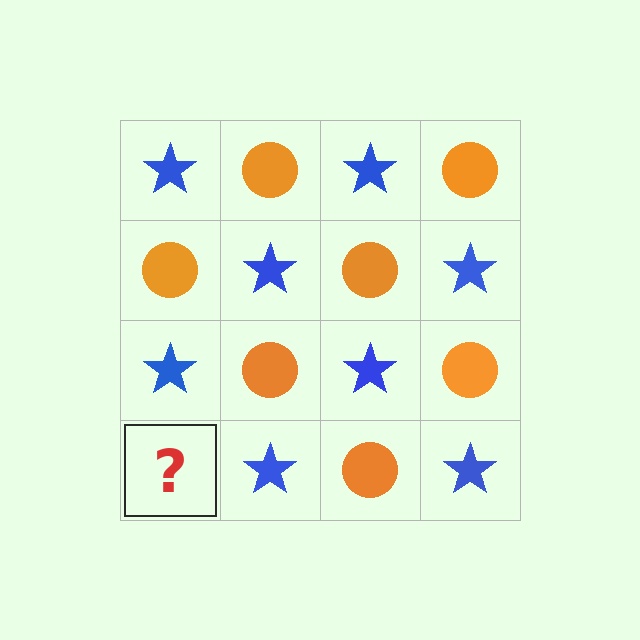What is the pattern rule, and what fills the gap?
The rule is that it alternates blue star and orange circle in a checkerboard pattern. The gap should be filled with an orange circle.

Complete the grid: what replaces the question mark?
The question mark should be replaced with an orange circle.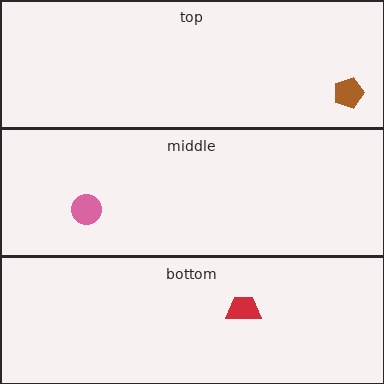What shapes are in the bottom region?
The red trapezoid.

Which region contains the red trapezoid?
The bottom region.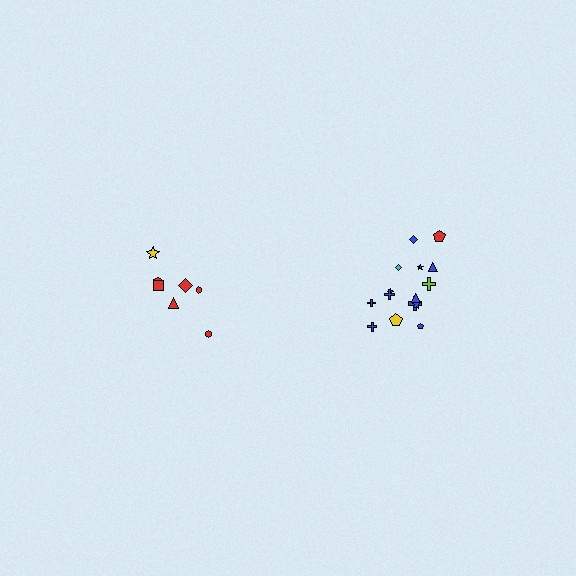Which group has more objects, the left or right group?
The right group.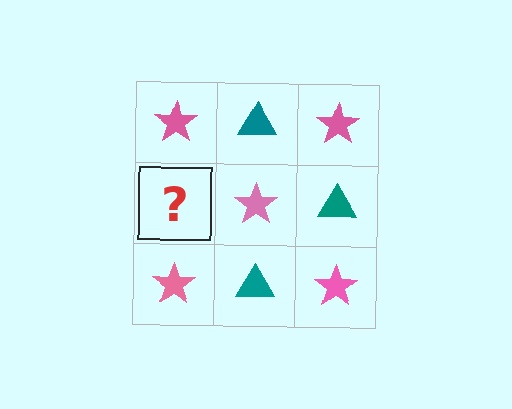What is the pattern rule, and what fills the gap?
The rule is that it alternates pink star and teal triangle in a checkerboard pattern. The gap should be filled with a teal triangle.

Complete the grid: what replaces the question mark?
The question mark should be replaced with a teal triangle.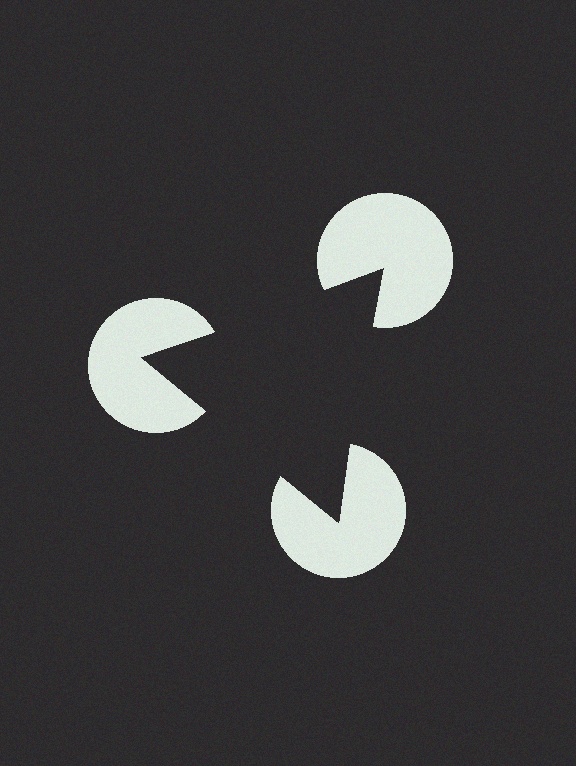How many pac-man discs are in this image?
There are 3 — one at each vertex of the illusory triangle.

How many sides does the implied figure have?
3 sides.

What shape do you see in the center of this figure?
An illusory triangle — its edges are inferred from the aligned wedge cuts in the pac-man discs, not physically drawn.